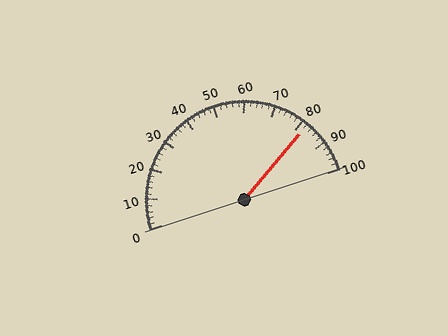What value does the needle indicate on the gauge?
The needle indicates approximately 82.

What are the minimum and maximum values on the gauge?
The gauge ranges from 0 to 100.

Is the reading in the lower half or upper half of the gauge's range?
The reading is in the upper half of the range (0 to 100).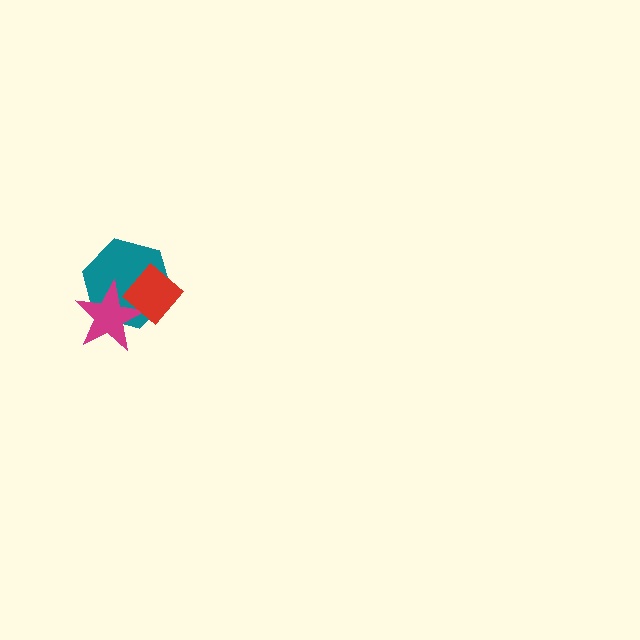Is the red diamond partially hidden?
No, no other shape covers it.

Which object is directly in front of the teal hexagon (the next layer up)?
The magenta star is directly in front of the teal hexagon.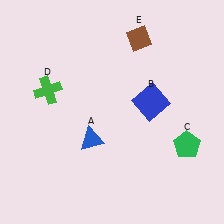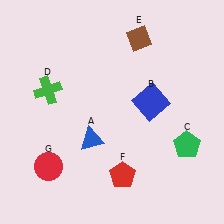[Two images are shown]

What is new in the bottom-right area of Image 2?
A red pentagon (F) was added in the bottom-right area of Image 2.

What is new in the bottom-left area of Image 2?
A red circle (G) was added in the bottom-left area of Image 2.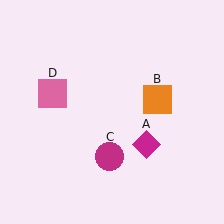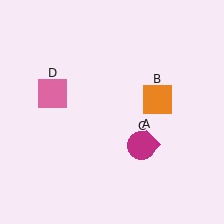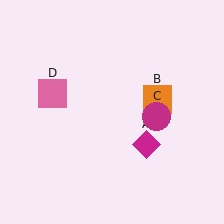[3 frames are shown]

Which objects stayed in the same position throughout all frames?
Magenta diamond (object A) and orange square (object B) and pink square (object D) remained stationary.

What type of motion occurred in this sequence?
The magenta circle (object C) rotated counterclockwise around the center of the scene.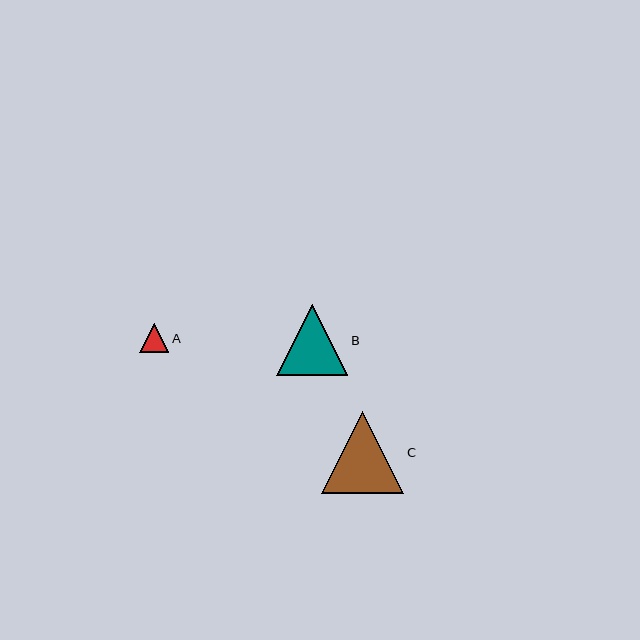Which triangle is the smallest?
Triangle A is the smallest with a size of approximately 29 pixels.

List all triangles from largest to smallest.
From largest to smallest: C, B, A.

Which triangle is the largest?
Triangle C is the largest with a size of approximately 82 pixels.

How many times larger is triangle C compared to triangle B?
Triangle C is approximately 1.1 times the size of triangle B.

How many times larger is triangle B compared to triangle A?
Triangle B is approximately 2.5 times the size of triangle A.